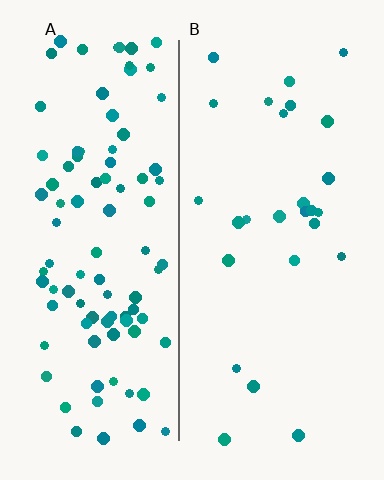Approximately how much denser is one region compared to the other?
Approximately 3.6× — region A over region B.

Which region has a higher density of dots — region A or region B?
A (the left).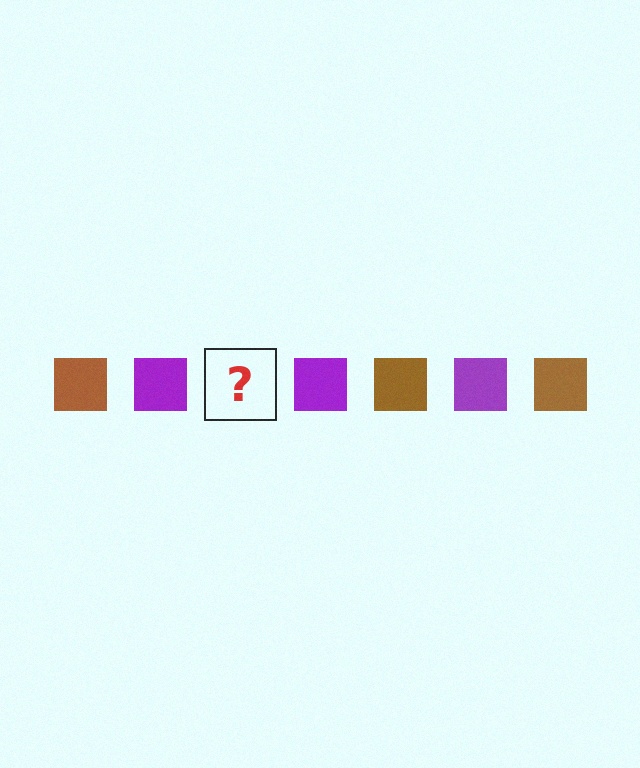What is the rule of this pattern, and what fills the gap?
The rule is that the pattern cycles through brown, purple squares. The gap should be filled with a brown square.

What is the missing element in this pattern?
The missing element is a brown square.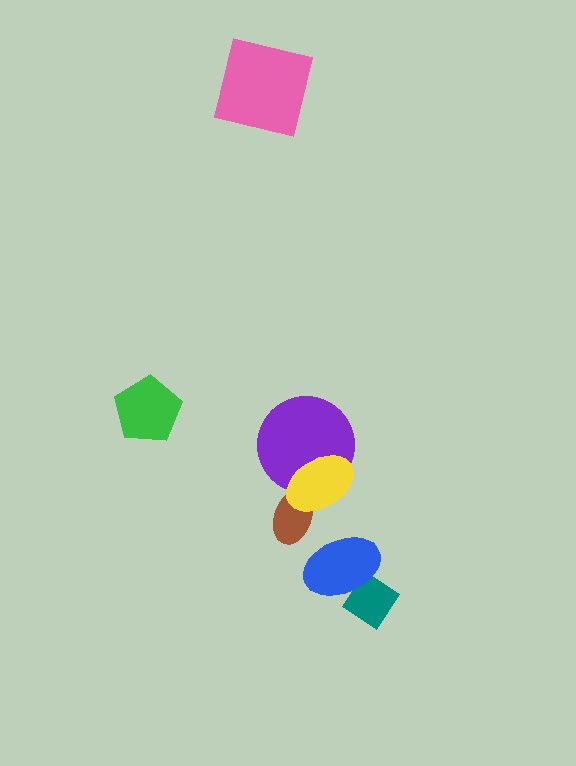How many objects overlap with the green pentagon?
0 objects overlap with the green pentagon.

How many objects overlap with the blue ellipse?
1 object overlaps with the blue ellipse.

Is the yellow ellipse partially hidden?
No, no other shape covers it.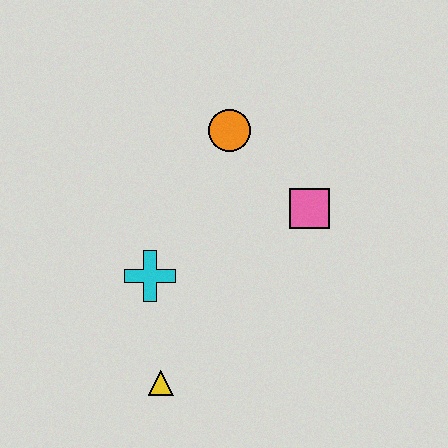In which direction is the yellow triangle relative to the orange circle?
The yellow triangle is below the orange circle.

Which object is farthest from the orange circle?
The yellow triangle is farthest from the orange circle.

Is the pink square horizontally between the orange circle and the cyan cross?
No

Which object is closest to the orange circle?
The pink square is closest to the orange circle.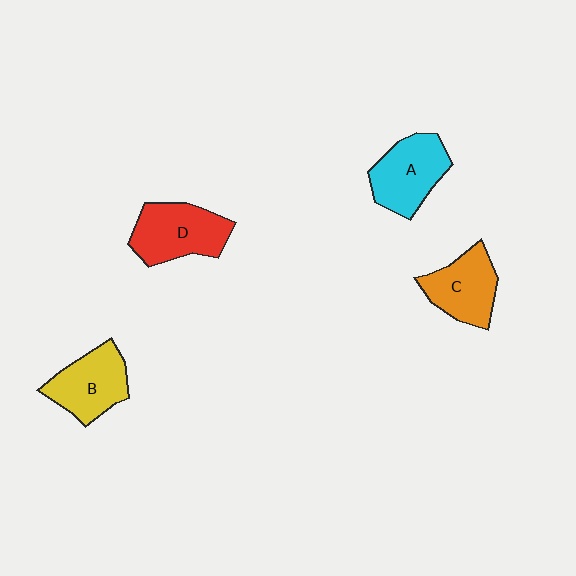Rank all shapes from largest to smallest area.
From largest to smallest: D (red), A (cyan), B (yellow), C (orange).